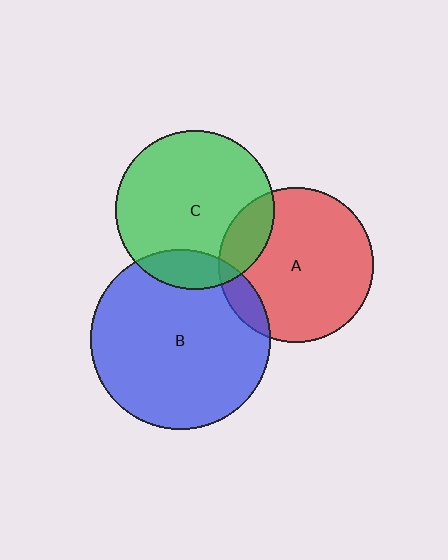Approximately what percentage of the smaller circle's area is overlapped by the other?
Approximately 10%.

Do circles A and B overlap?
Yes.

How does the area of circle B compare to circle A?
Approximately 1.3 times.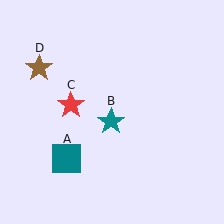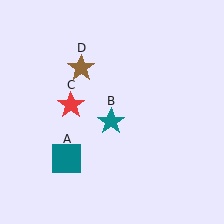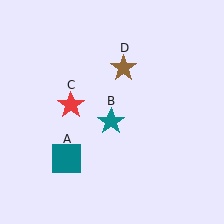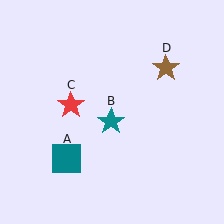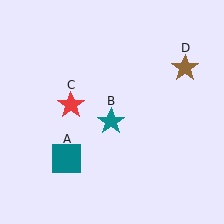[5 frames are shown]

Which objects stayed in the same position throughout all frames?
Teal square (object A) and teal star (object B) and red star (object C) remained stationary.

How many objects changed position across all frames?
1 object changed position: brown star (object D).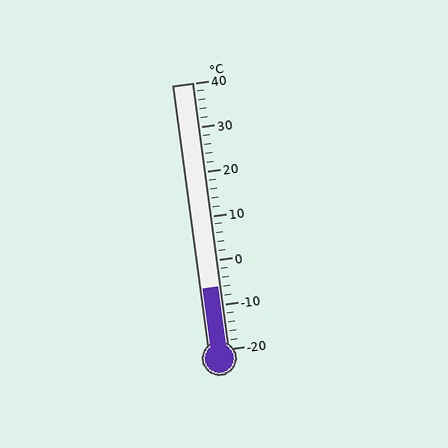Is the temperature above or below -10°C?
The temperature is above -10°C.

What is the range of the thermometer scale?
The thermometer scale ranges from -20°C to 40°C.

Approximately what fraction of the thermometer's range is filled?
The thermometer is filled to approximately 25% of its range.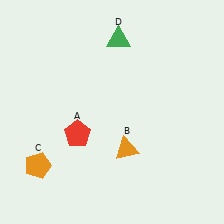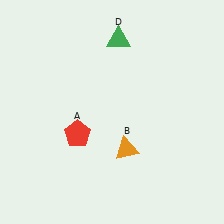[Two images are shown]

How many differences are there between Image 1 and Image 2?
There is 1 difference between the two images.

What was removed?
The orange pentagon (C) was removed in Image 2.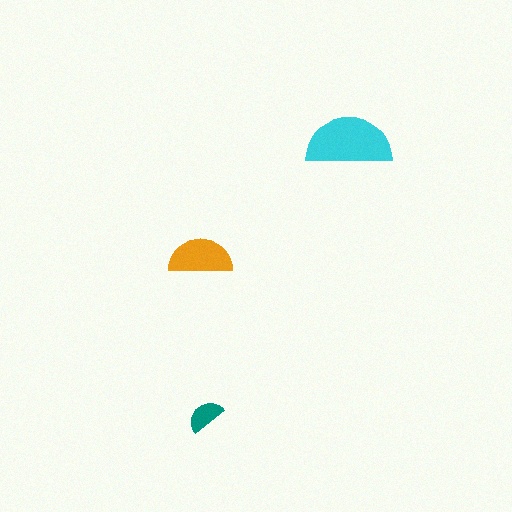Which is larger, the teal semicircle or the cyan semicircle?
The cyan one.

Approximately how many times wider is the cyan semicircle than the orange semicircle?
About 1.5 times wider.